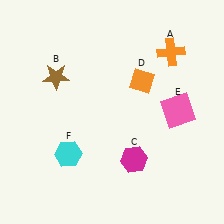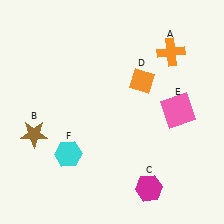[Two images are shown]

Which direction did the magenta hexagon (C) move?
The magenta hexagon (C) moved down.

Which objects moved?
The objects that moved are: the brown star (B), the magenta hexagon (C).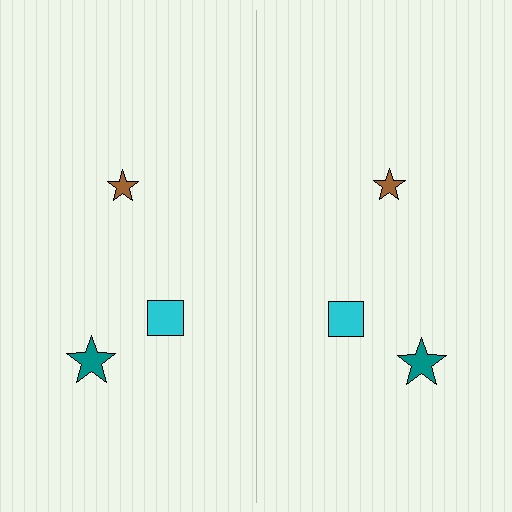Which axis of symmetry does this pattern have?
The pattern has a vertical axis of symmetry running through the center of the image.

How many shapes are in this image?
There are 6 shapes in this image.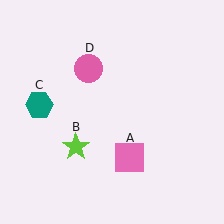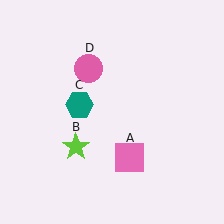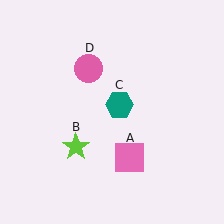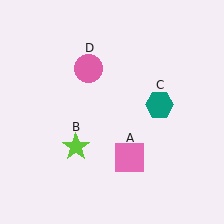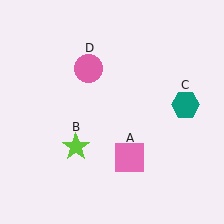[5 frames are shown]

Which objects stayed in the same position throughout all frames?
Pink square (object A) and lime star (object B) and pink circle (object D) remained stationary.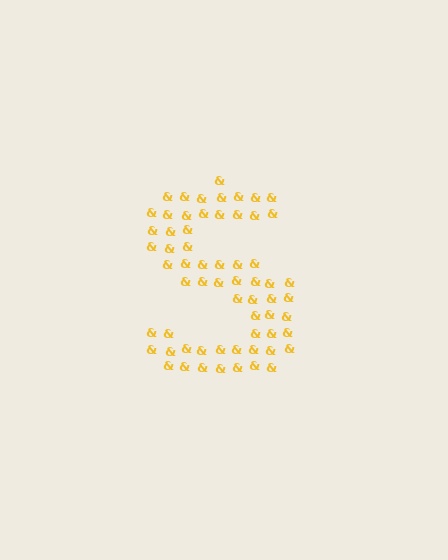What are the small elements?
The small elements are ampersands.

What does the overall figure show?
The overall figure shows the letter S.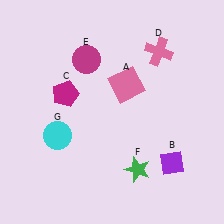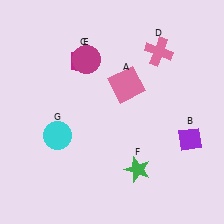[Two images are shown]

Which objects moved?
The objects that moved are: the purple diamond (B), the magenta pentagon (C).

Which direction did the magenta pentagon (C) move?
The magenta pentagon (C) moved up.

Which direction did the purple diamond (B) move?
The purple diamond (B) moved up.